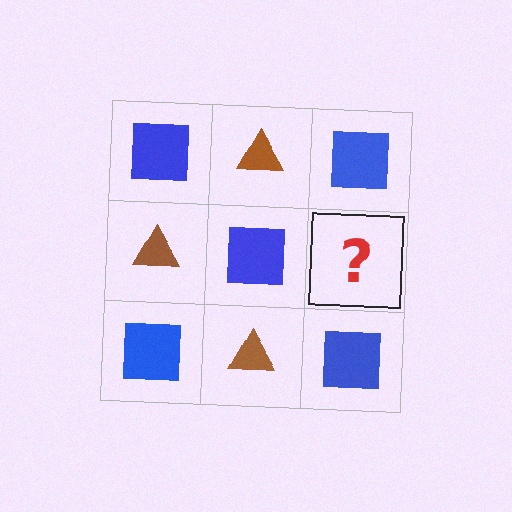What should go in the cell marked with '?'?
The missing cell should contain a brown triangle.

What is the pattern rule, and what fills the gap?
The rule is that it alternates blue square and brown triangle in a checkerboard pattern. The gap should be filled with a brown triangle.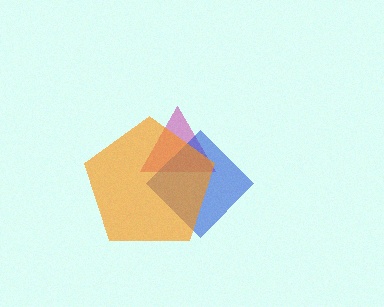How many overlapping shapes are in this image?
There are 3 overlapping shapes in the image.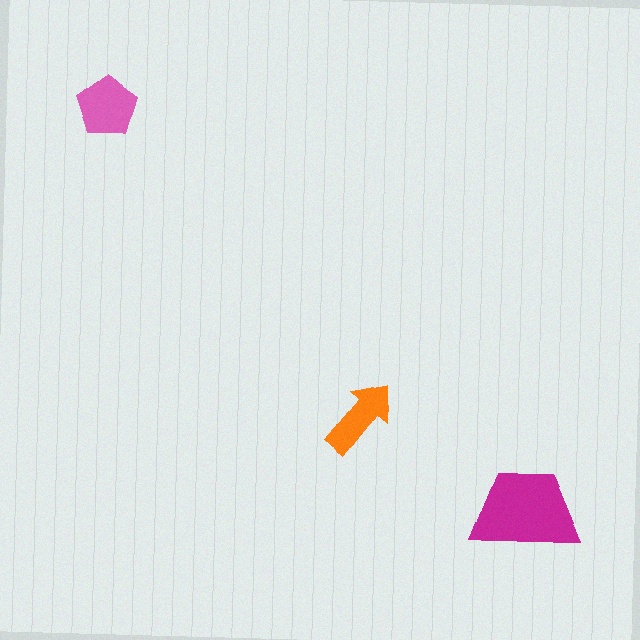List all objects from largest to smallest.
The magenta trapezoid, the pink pentagon, the orange arrow.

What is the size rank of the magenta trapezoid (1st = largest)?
1st.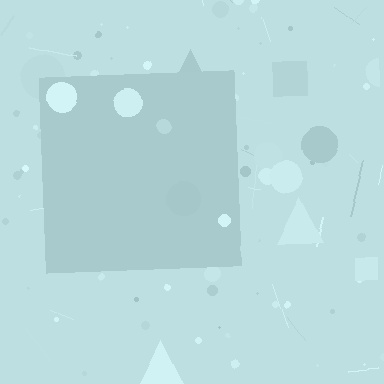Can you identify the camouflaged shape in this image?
The camouflaged shape is a square.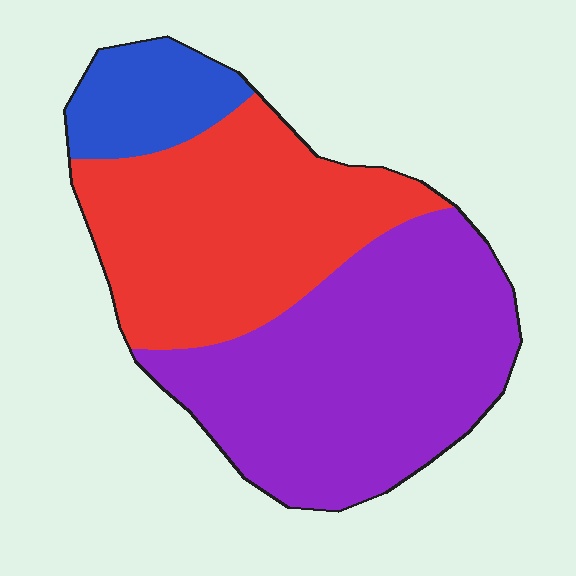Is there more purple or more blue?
Purple.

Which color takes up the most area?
Purple, at roughly 50%.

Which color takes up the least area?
Blue, at roughly 10%.